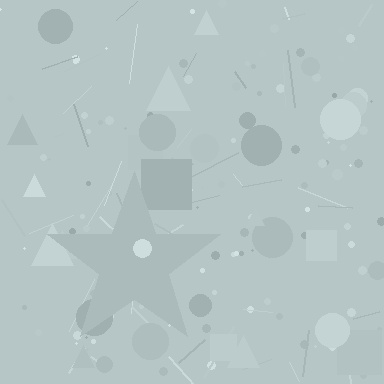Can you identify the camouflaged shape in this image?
The camouflaged shape is a star.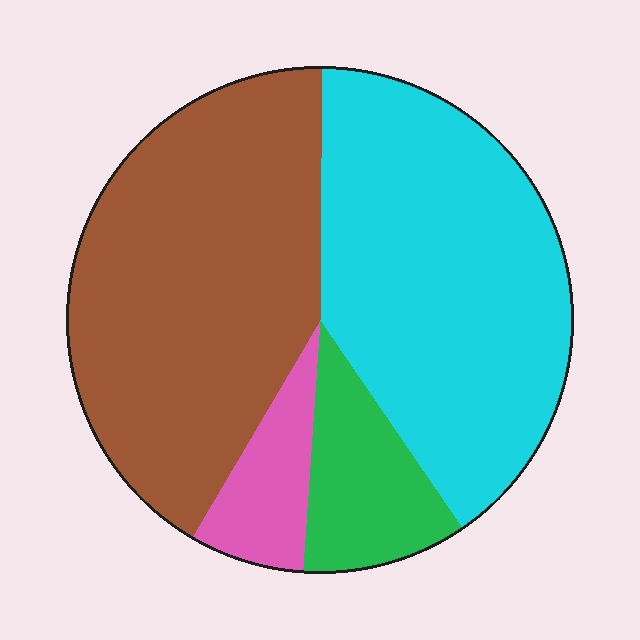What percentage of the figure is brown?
Brown covers roughly 40% of the figure.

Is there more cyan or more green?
Cyan.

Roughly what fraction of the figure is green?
Green covers 11% of the figure.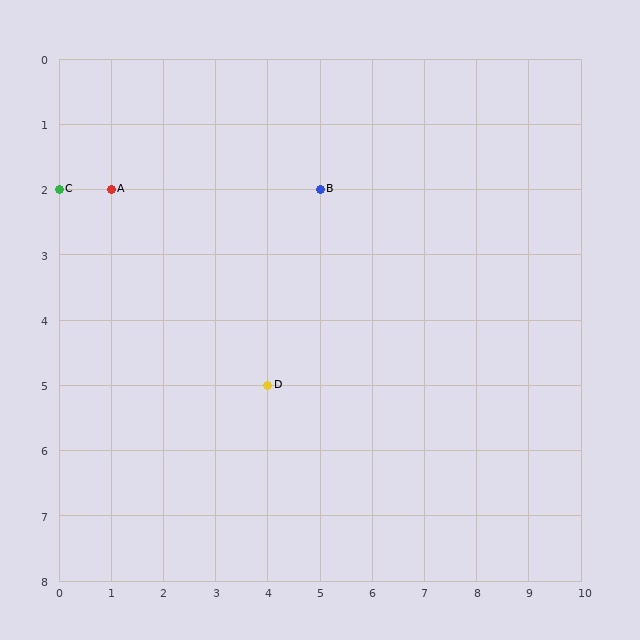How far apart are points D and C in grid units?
Points D and C are 4 columns and 3 rows apart (about 5.0 grid units diagonally).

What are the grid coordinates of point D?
Point D is at grid coordinates (4, 5).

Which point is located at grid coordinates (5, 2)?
Point B is at (5, 2).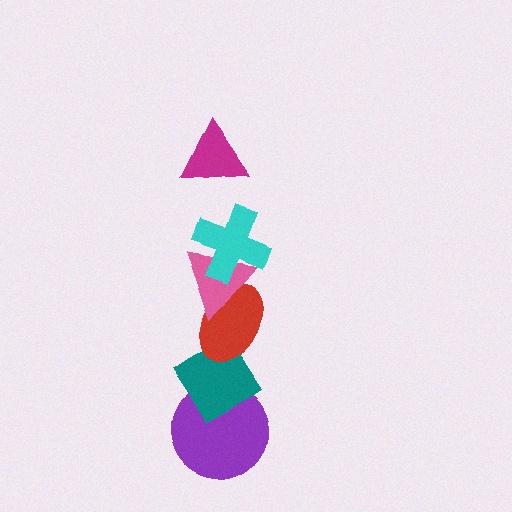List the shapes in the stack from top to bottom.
From top to bottom: the magenta triangle, the cyan cross, the pink triangle, the red ellipse, the teal diamond, the purple circle.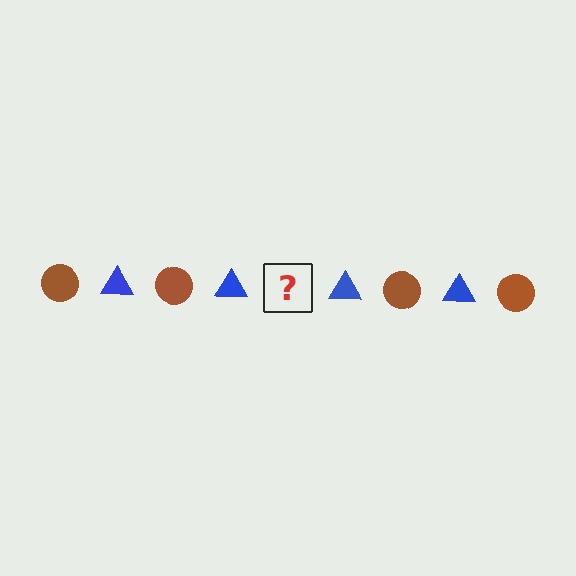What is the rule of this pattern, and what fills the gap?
The rule is that the pattern alternates between brown circle and blue triangle. The gap should be filled with a brown circle.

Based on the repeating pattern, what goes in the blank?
The blank should be a brown circle.